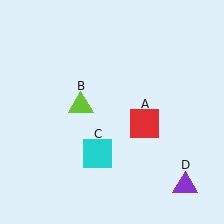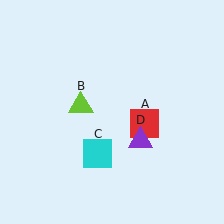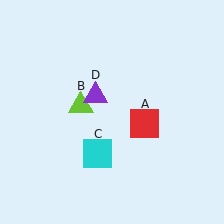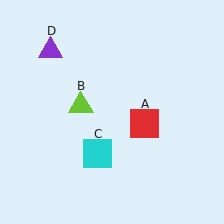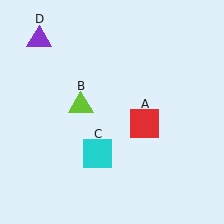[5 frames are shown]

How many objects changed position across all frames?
1 object changed position: purple triangle (object D).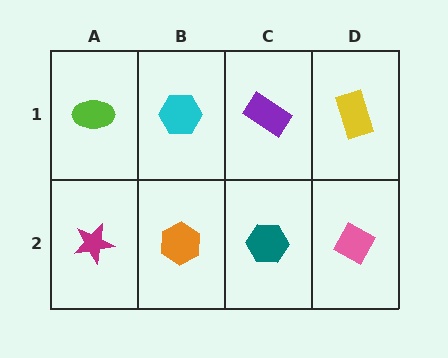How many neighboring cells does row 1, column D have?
2.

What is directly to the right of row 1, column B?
A purple rectangle.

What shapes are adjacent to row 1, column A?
A magenta star (row 2, column A), a cyan hexagon (row 1, column B).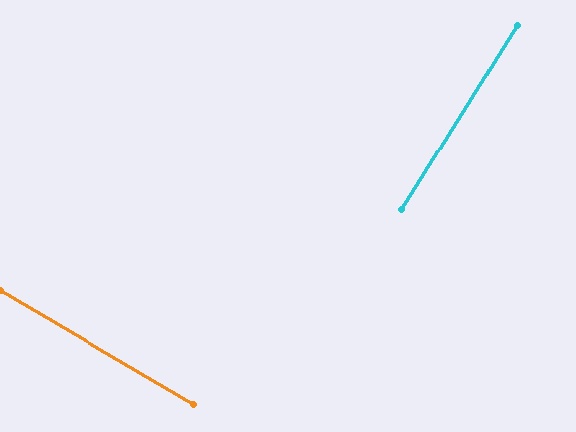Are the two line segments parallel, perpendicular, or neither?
Perpendicular — they meet at approximately 89°.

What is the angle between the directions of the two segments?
Approximately 89 degrees.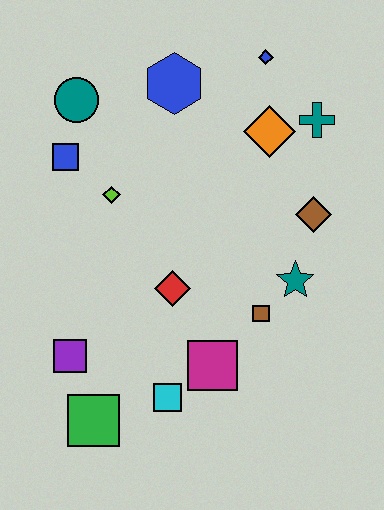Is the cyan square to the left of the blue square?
No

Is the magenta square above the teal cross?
No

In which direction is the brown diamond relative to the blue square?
The brown diamond is to the right of the blue square.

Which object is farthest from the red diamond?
The blue diamond is farthest from the red diamond.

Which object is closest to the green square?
The purple square is closest to the green square.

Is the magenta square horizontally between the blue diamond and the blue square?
Yes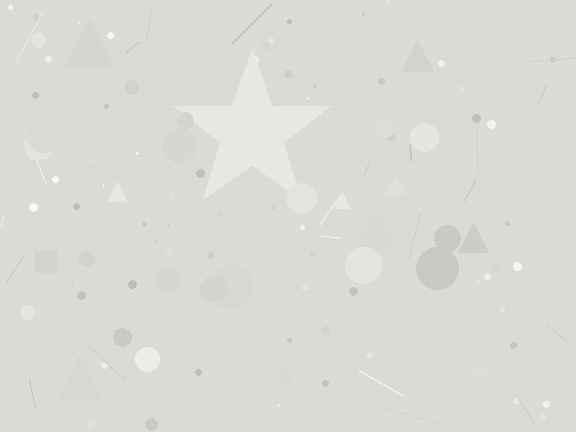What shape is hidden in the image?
A star is hidden in the image.